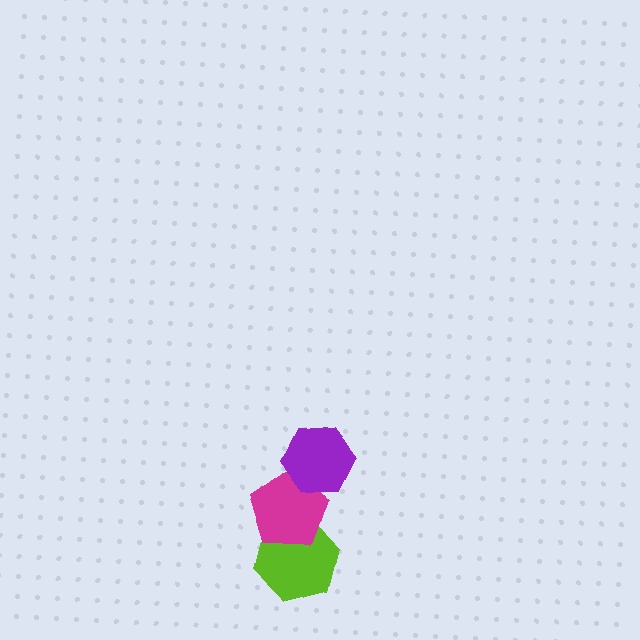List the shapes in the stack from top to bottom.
From top to bottom: the purple hexagon, the magenta pentagon, the lime hexagon.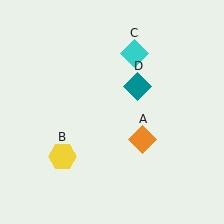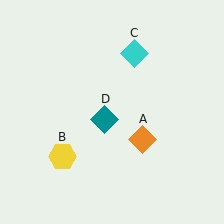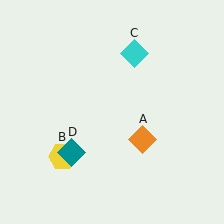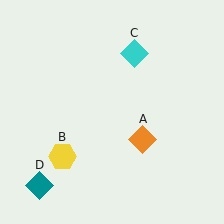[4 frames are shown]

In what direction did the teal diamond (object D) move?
The teal diamond (object D) moved down and to the left.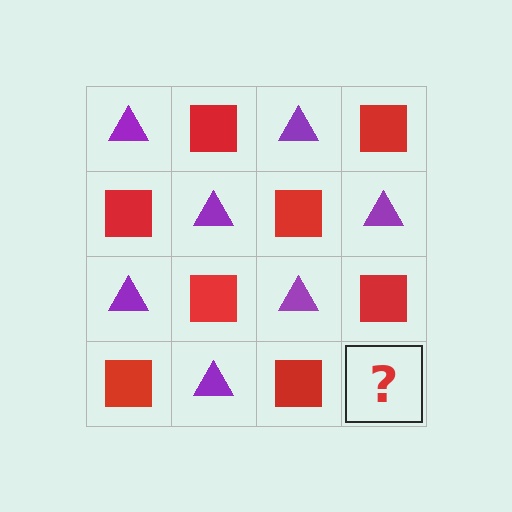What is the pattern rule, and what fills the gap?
The rule is that it alternates purple triangle and red square in a checkerboard pattern. The gap should be filled with a purple triangle.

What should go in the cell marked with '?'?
The missing cell should contain a purple triangle.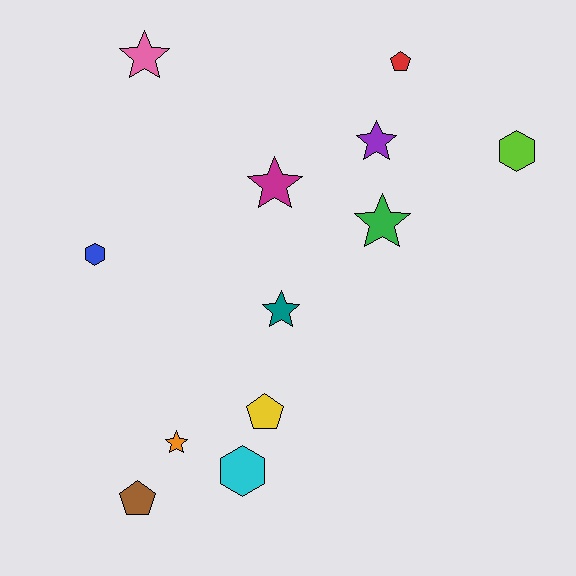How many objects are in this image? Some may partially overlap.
There are 12 objects.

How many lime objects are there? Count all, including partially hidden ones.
There is 1 lime object.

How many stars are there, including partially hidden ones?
There are 6 stars.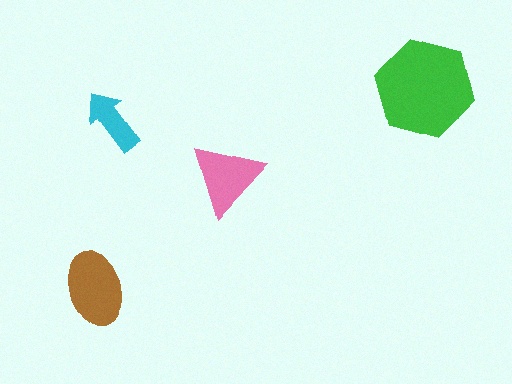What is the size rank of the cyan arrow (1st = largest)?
4th.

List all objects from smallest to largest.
The cyan arrow, the pink triangle, the brown ellipse, the green hexagon.